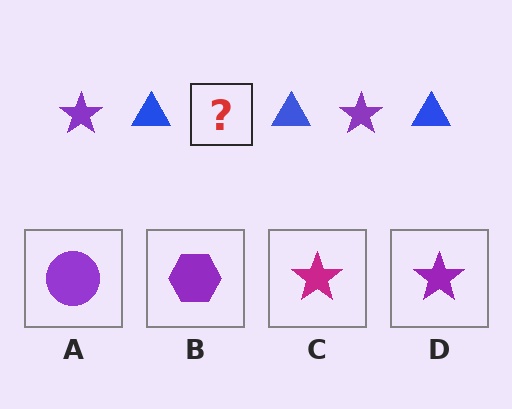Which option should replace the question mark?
Option D.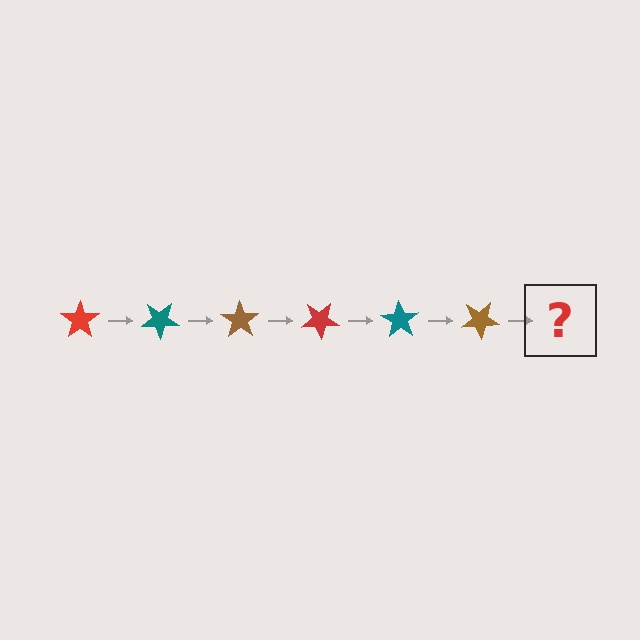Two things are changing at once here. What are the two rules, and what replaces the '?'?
The two rules are that it rotates 35 degrees each step and the color cycles through red, teal, and brown. The '?' should be a red star, rotated 210 degrees from the start.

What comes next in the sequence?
The next element should be a red star, rotated 210 degrees from the start.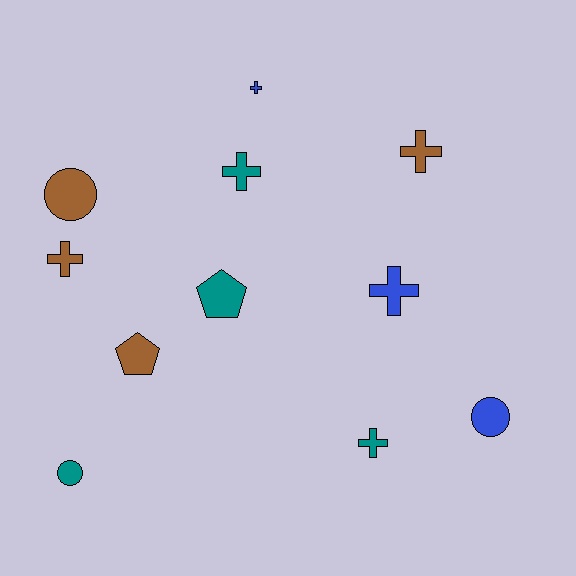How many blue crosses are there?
There are 2 blue crosses.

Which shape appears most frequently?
Cross, with 6 objects.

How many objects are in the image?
There are 11 objects.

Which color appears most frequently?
Brown, with 4 objects.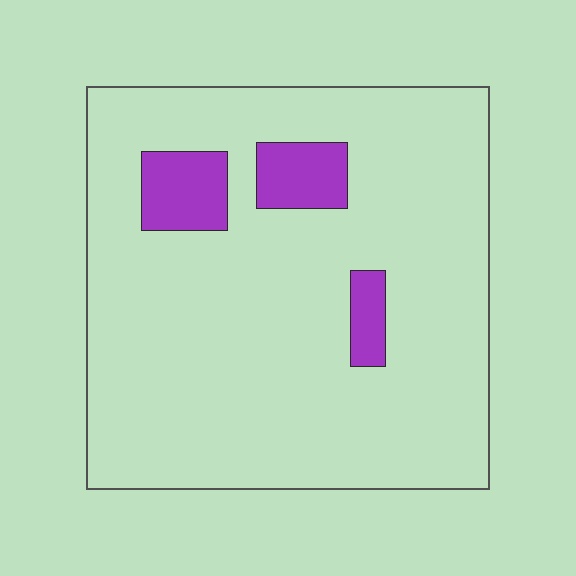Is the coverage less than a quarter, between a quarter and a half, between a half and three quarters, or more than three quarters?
Less than a quarter.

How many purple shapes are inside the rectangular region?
3.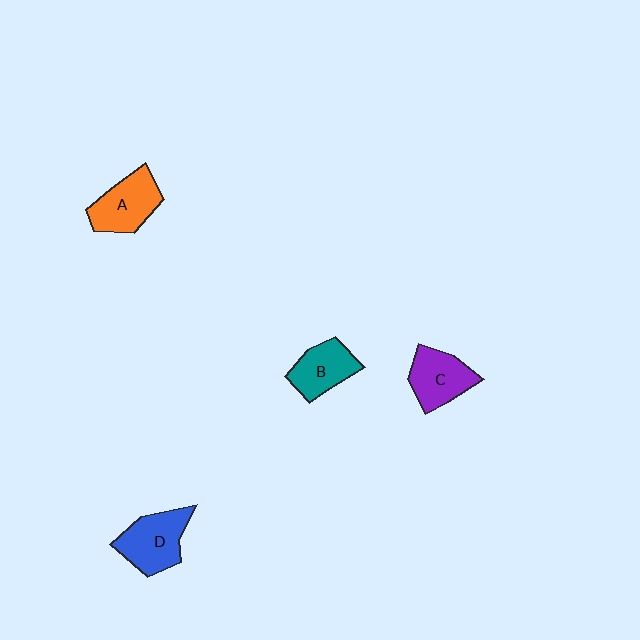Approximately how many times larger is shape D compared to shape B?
Approximately 1.2 times.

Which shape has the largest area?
Shape D (blue).